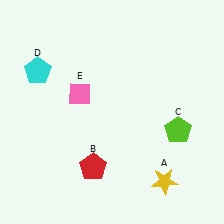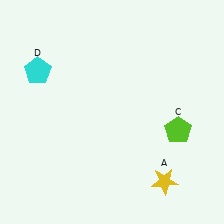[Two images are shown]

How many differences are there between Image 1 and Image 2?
There are 2 differences between the two images.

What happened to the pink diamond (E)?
The pink diamond (E) was removed in Image 2. It was in the top-left area of Image 1.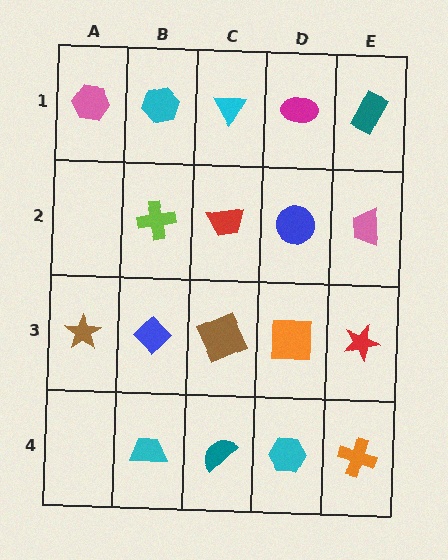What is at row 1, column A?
A pink hexagon.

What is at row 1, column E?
A teal rectangle.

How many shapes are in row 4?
4 shapes.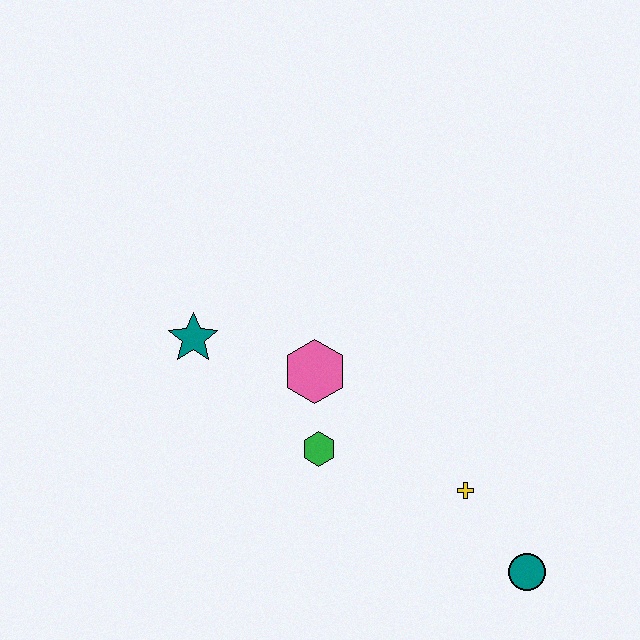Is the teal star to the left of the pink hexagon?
Yes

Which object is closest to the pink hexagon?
The green hexagon is closest to the pink hexagon.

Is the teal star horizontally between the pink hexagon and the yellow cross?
No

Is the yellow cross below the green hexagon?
Yes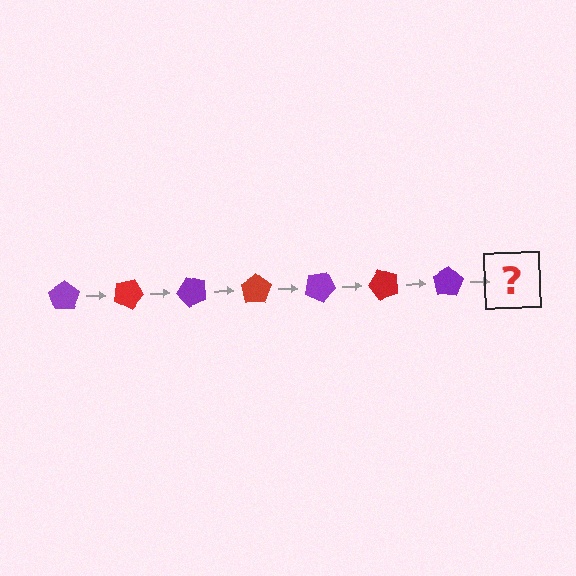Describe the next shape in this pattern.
It should be a red pentagon, rotated 175 degrees from the start.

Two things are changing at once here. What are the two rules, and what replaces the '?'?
The two rules are that it rotates 25 degrees each step and the color cycles through purple and red. The '?' should be a red pentagon, rotated 175 degrees from the start.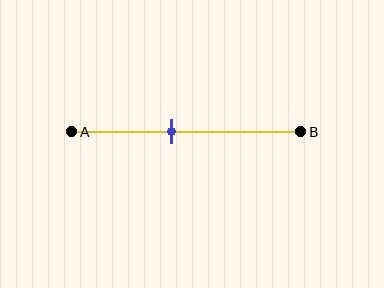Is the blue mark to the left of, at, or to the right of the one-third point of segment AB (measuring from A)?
The blue mark is to the right of the one-third point of segment AB.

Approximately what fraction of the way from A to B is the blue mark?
The blue mark is approximately 45% of the way from A to B.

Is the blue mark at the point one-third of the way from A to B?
No, the mark is at about 45% from A, not at the 33% one-third point.